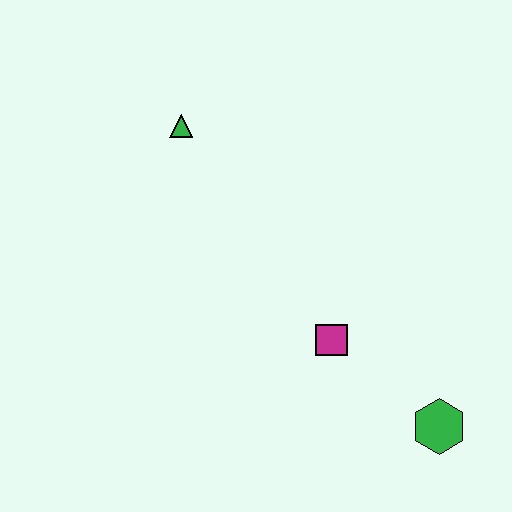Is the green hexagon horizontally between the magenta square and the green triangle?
No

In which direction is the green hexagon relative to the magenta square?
The green hexagon is to the right of the magenta square.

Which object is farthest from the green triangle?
The green hexagon is farthest from the green triangle.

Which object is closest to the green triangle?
The magenta square is closest to the green triangle.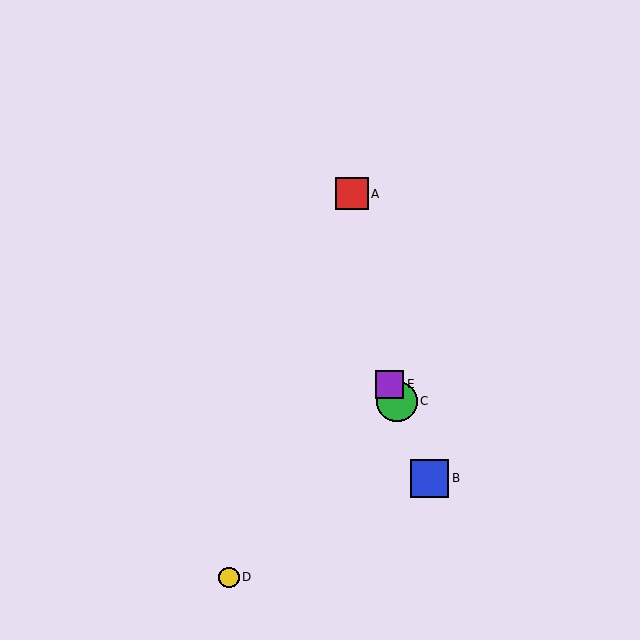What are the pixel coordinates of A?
Object A is at (352, 194).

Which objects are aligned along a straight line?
Objects B, C, E are aligned along a straight line.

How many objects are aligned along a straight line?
3 objects (B, C, E) are aligned along a straight line.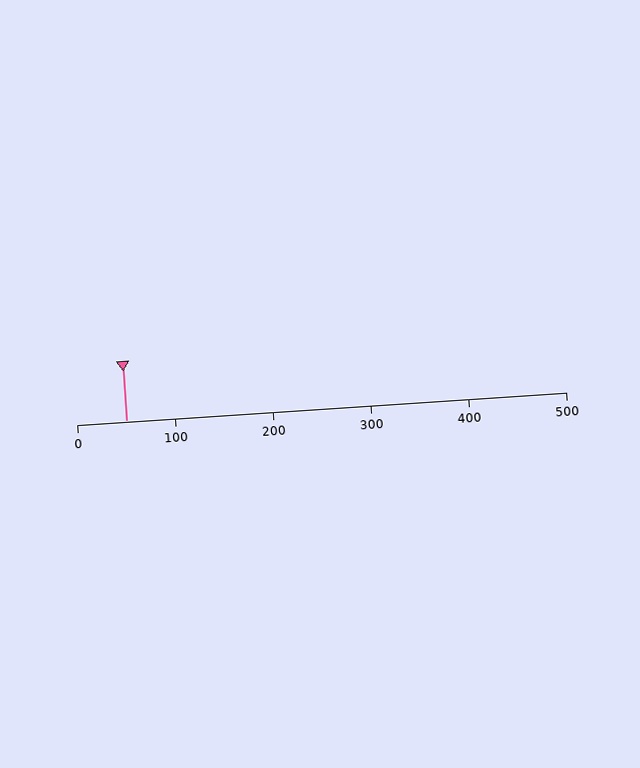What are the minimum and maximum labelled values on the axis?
The axis runs from 0 to 500.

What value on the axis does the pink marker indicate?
The marker indicates approximately 50.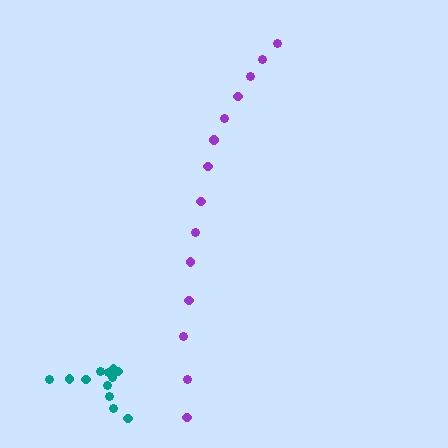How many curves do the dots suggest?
There are 2 distinct paths.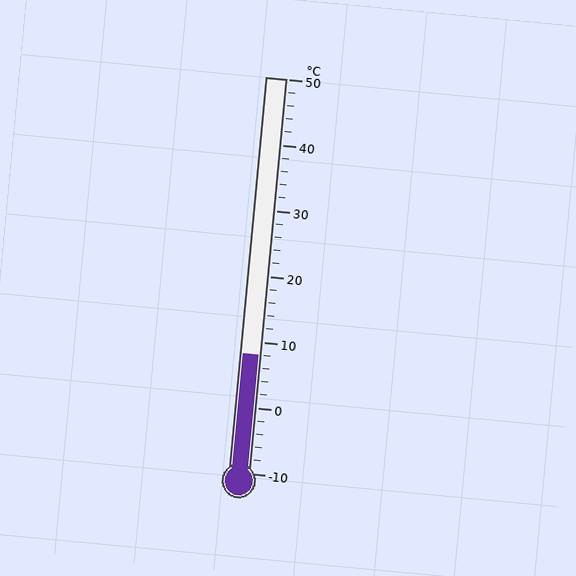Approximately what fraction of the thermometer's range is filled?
The thermometer is filled to approximately 30% of its range.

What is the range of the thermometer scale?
The thermometer scale ranges from -10°C to 50°C.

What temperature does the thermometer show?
The thermometer shows approximately 8°C.